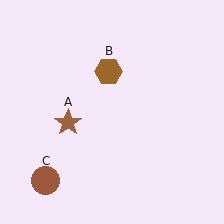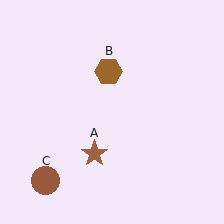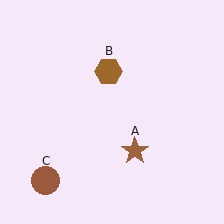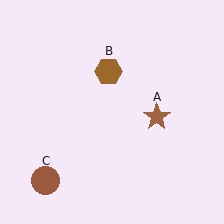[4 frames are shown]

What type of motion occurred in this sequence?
The brown star (object A) rotated counterclockwise around the center of the scene.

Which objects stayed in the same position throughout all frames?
Brown hexagon (object B) and brown circle (object C) remained stationary.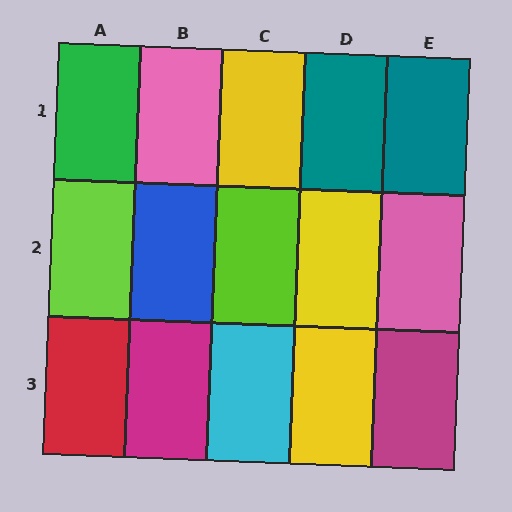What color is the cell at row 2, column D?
Yellow.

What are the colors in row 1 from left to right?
Green, pink, yellow, teal, teal.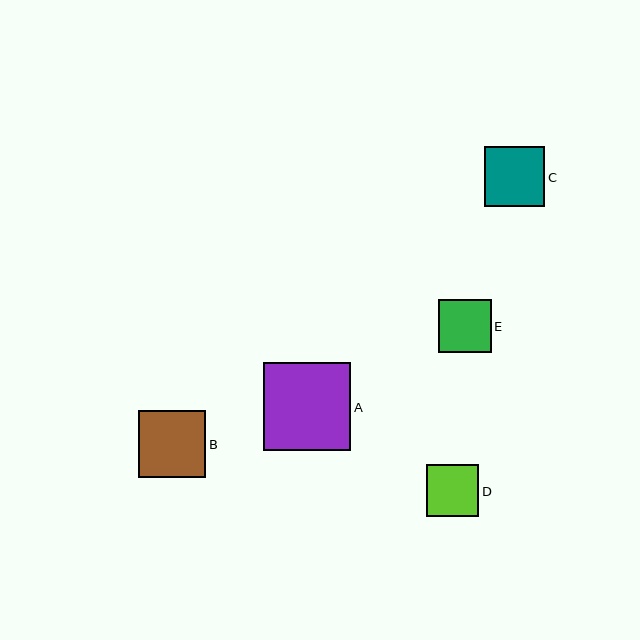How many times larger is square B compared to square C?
Square B is approximately 1.1 times the size of square C.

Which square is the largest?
Square A is the largest with a size of approximately 88 pixels.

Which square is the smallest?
Square D is the smallest with a size of approximately 52 pixels.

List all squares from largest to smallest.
From largest to smallest: A, B, C, E, D.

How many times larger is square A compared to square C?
Square A is approximately 1.5 times the size of square C.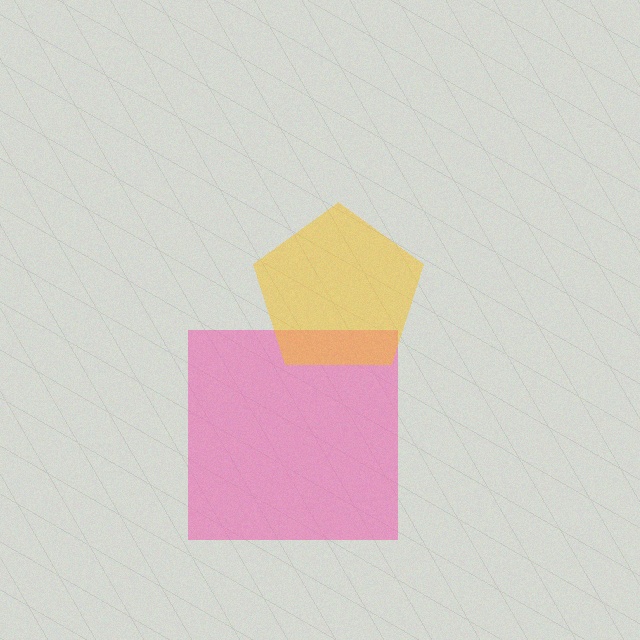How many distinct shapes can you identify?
There are 2 distinct shapes: a pink square, a yellow pentagon.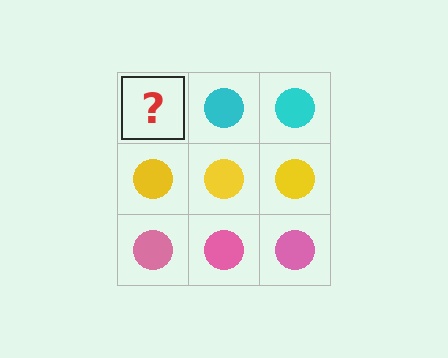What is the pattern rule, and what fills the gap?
The rule is that each row has a consistent color. The gap should be filled with a cyan circle.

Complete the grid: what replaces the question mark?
The question mark should be replaced with a cyan circle.